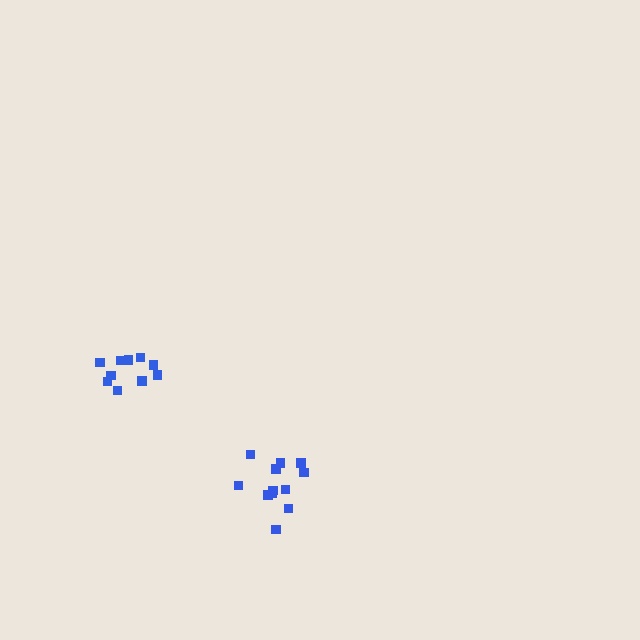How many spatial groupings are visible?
There are 2 spatial groupings.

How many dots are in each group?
Group 1: 10 dots, Group 2: 12 dots (22 total).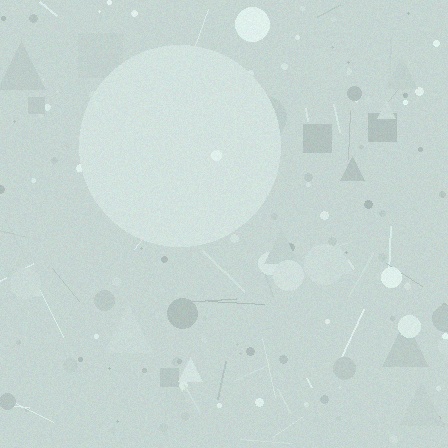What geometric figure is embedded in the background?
A circle is embedded in the background.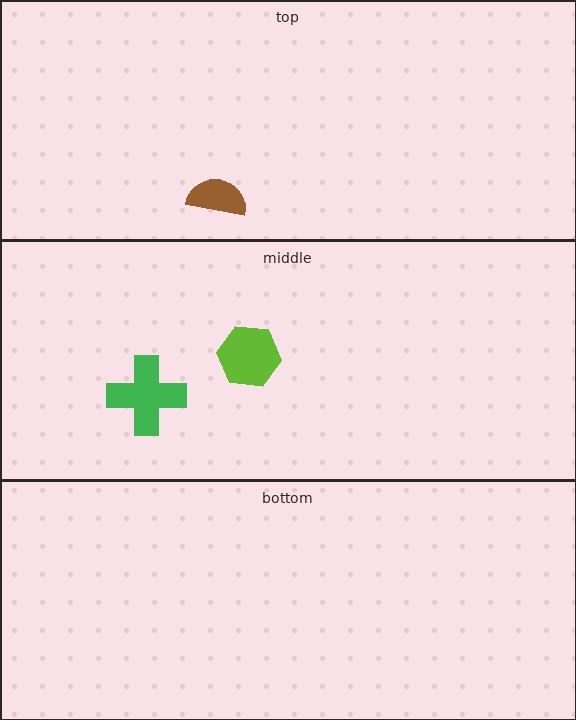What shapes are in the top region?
The brown semicircle.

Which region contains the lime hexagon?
The middle region.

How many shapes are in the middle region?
2.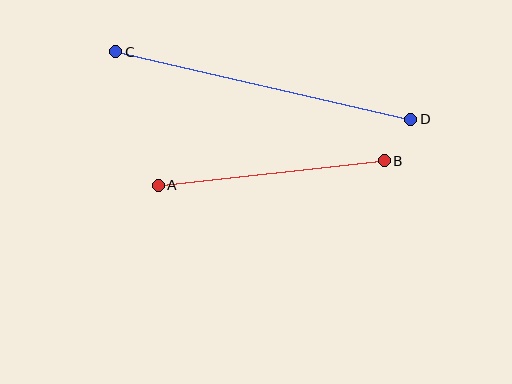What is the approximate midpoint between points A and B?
The midpoint is at approximately (271, 173) pixels.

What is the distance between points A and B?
The distance is approximately 228 pixels.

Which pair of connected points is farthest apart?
Points C and D are farthest apart.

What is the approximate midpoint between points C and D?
The midpoint is at approximately (263, 85) pixels.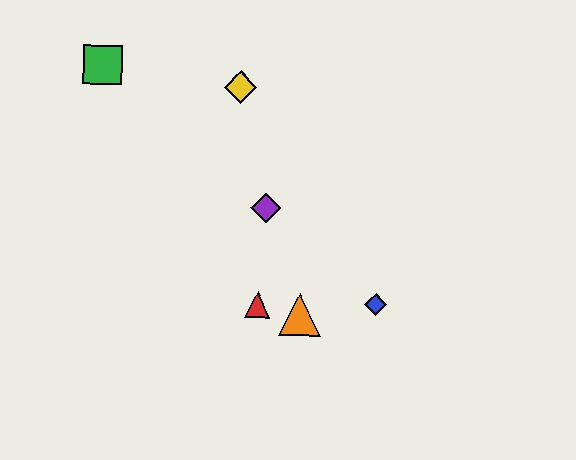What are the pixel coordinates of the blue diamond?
The blue diamond is at (376, 304).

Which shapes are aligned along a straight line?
The blue diamond, the green square, the purple diamond are aligned along a straight line.